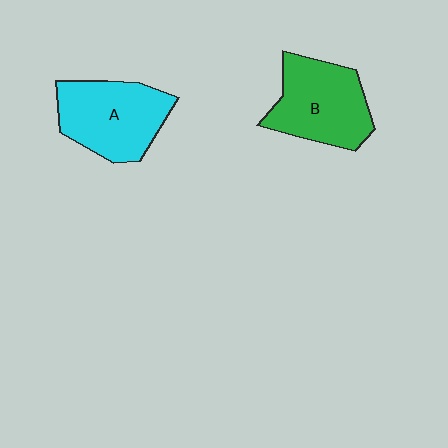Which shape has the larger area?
Shape A (cyan).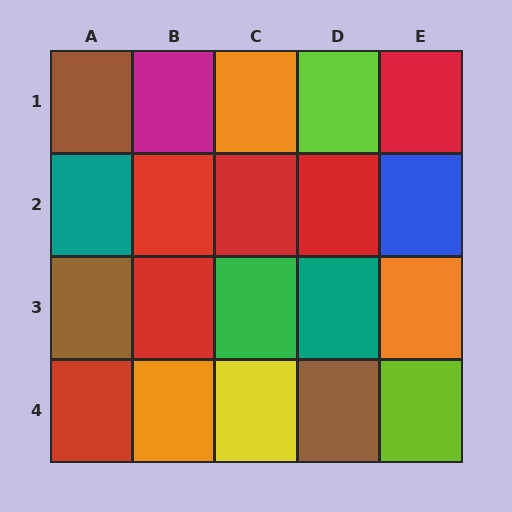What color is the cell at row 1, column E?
Red.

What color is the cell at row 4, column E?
Lime.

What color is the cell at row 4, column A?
Red.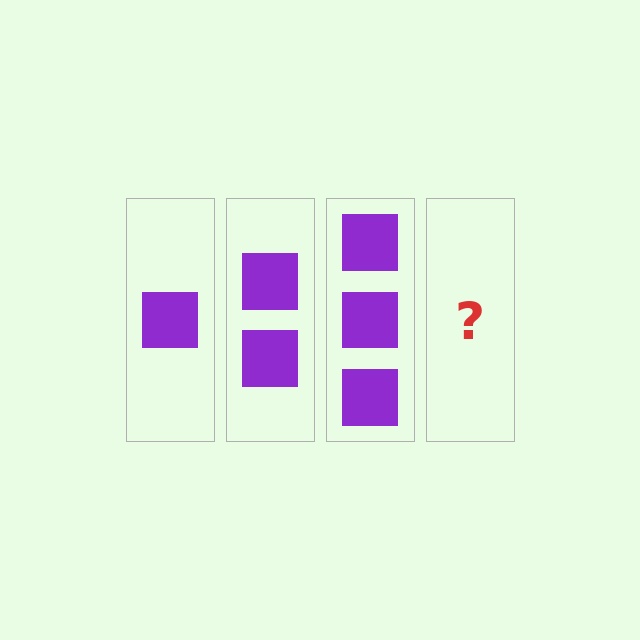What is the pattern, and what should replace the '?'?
The pattern is that each step adds one more square. The '?' should be 4 squares.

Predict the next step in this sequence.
The next step is 4 squares.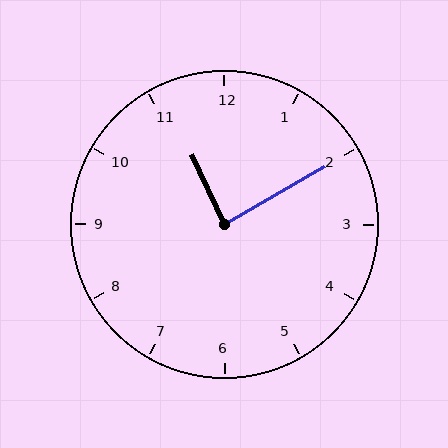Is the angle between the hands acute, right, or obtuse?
It is right.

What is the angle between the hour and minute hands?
Approximately 85 degrees.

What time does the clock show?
11:10.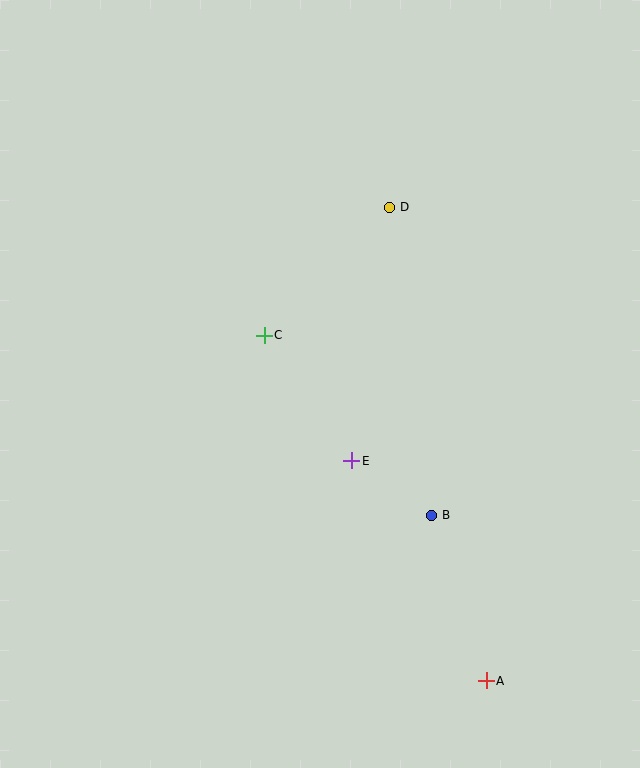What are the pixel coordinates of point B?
Point B is at (432, 515).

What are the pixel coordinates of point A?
Point A is at (486, 681).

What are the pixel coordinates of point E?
Point E is at (352, 461).